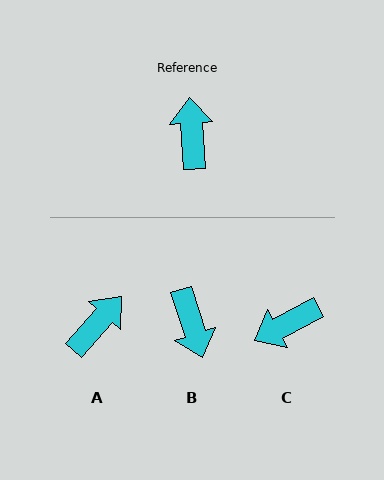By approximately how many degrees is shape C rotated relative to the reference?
Approximately 114 degrees counter-clockwise.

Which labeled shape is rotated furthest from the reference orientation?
B, about 166 degrees away.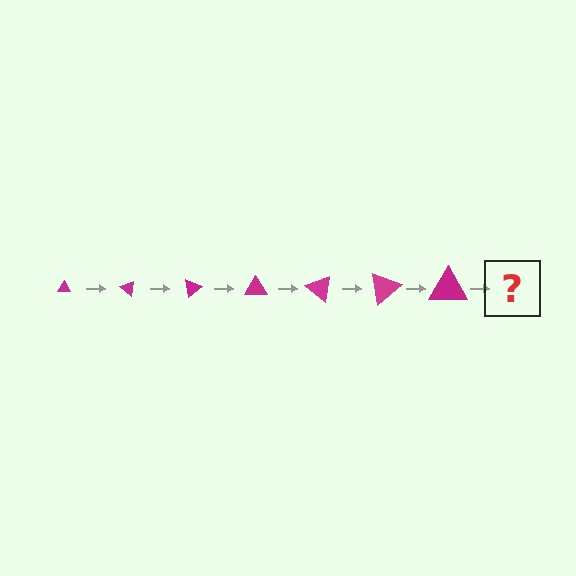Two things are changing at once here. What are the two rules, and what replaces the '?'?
The two rules are that the triangle grows larger each step and it rotates 40 degrees each step. The '?' should be a triangle, larger than the previous one and rotated 280 degrees from the start.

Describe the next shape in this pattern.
It should be a triangle, larger than the previous one and rotated 280 degrees from the start.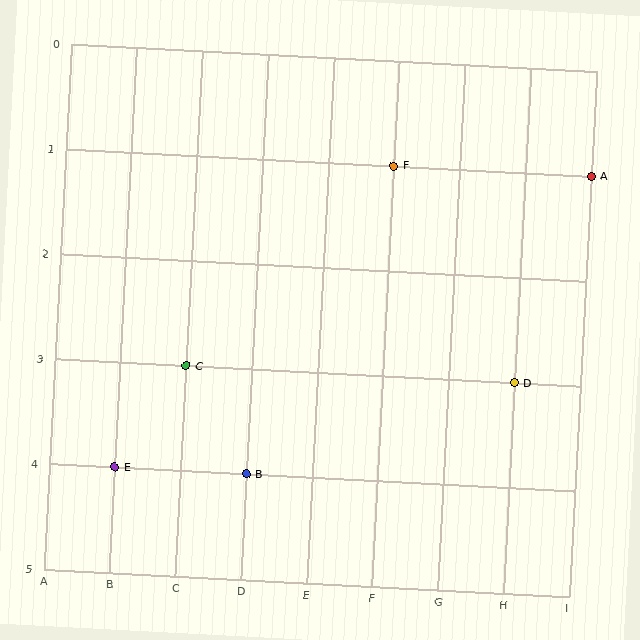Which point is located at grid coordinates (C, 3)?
Point C is at (C, 3).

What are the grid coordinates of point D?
Point D is at grid coordinates (H, 3).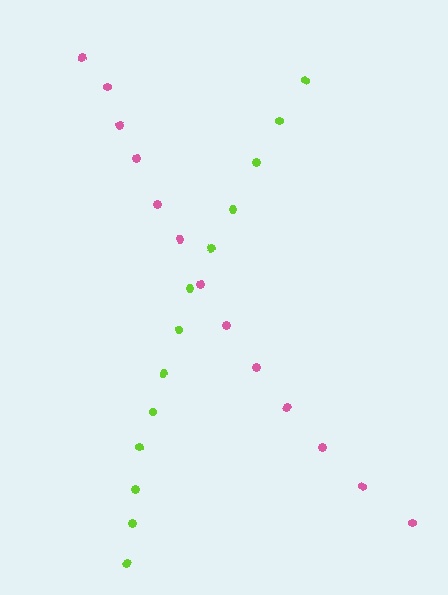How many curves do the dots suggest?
There are 2 distinct paths.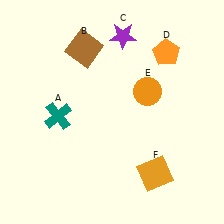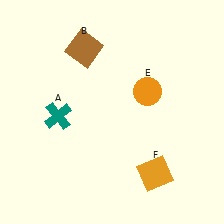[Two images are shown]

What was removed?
The purple star (C), the orange pentagon (D) were removed in Image 2.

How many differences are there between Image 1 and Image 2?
There are 2 differences between the two images.